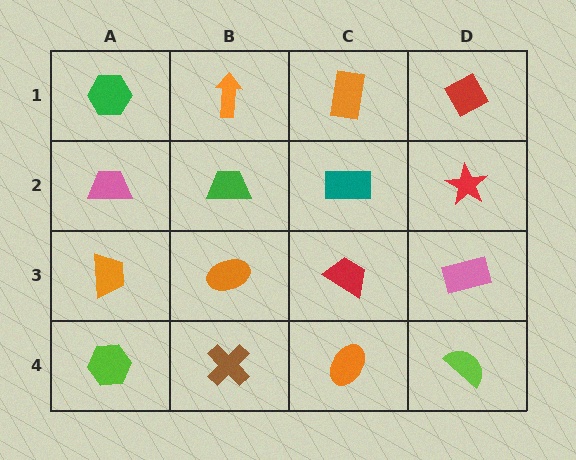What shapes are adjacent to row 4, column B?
An orange ellipse (row 3, column B), a lime hexagon (row 4, column A), an orange ellipse (row 4, column C).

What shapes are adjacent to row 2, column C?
An orange rectangle (row 1, column C), a red trapezoid (row 3, column C), a green trapezoid (row 2, column B), a red star (row 2, column D).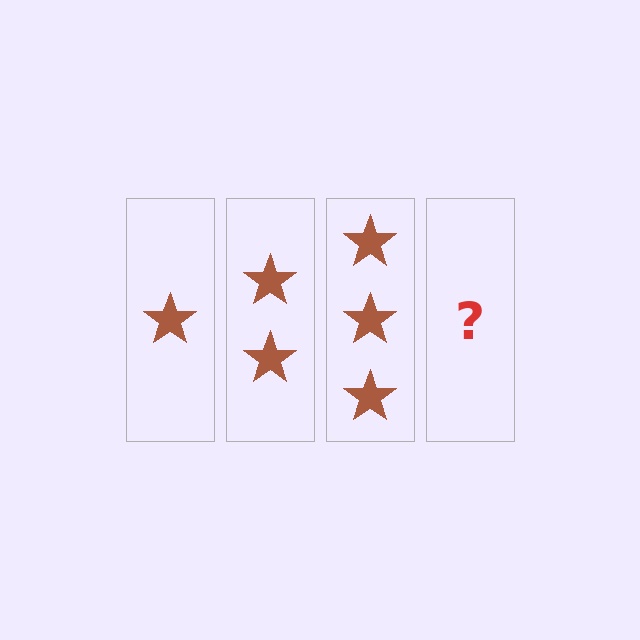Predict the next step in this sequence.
The next step is 4 stars.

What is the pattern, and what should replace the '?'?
The pattern is that each step adds one more star. The '?' should be 4 stars.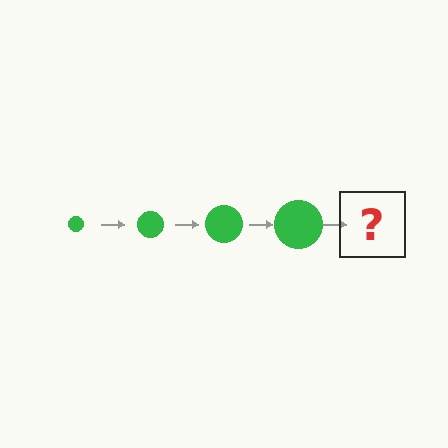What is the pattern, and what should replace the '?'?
The pattern is that the circle gets progressively larger each step. The '?' should be a green circle, larger than the previous one.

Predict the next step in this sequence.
The next step is a green circle, larger than the previous one.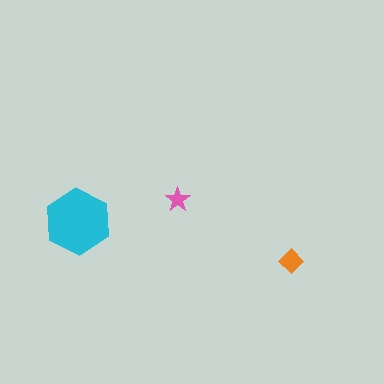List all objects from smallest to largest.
The pink star, the orange diamond, the cyan hexagon.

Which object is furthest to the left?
The cyan hexagon is leftmost.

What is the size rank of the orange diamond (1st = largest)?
2nd.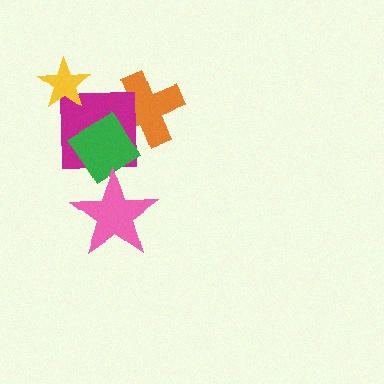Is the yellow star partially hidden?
No, no other shape covers it.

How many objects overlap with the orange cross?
2 objects overlap with the orange cross.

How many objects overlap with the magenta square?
3 objects overlap with the magenta square.